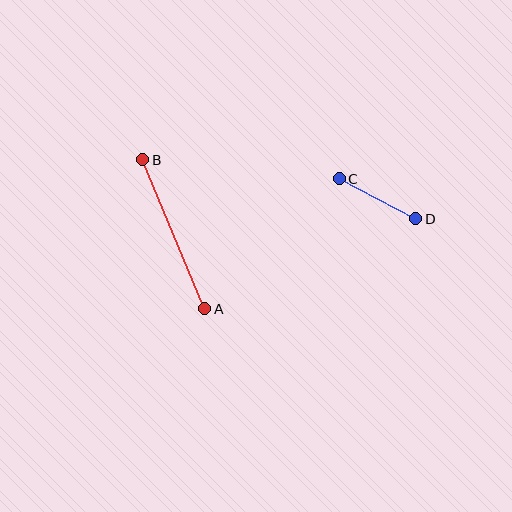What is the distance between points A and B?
The distance is approximately 161 pixels.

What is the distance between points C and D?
The distance is approximately 86 pixels.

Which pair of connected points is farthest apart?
Points A and B are farthest apart.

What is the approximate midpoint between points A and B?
The midpoint is at approximately (174, 234) pixels.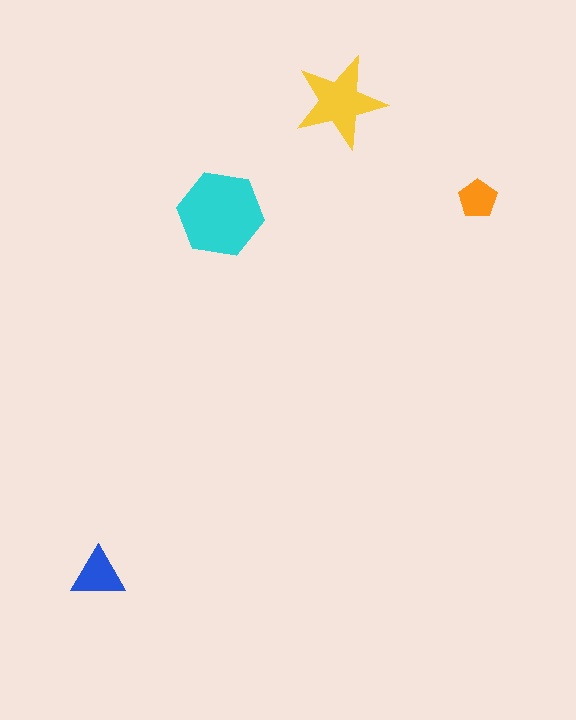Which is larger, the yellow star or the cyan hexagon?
The cyan hexagon.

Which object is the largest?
The cyan hexagon.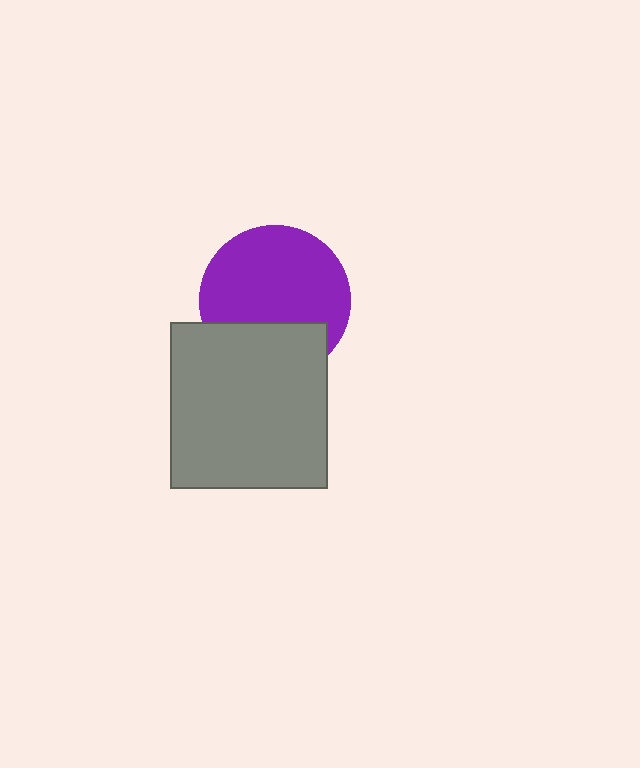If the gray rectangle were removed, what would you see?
You would see the complete purple circle.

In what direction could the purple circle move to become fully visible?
The purple circle could move up. That would shift it out from behind the gray rectangle entirely.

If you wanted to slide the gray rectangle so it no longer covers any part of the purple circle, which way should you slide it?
Slide it down — that is the most direct way to separate the two shapes.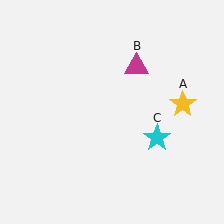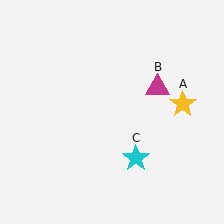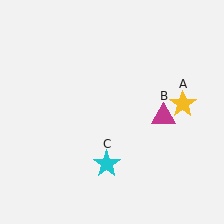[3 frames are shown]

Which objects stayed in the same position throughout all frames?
Yellow star (object A) remained stationary.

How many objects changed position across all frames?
2 objects changed position: magenta triangle (object B), cyan star (object C).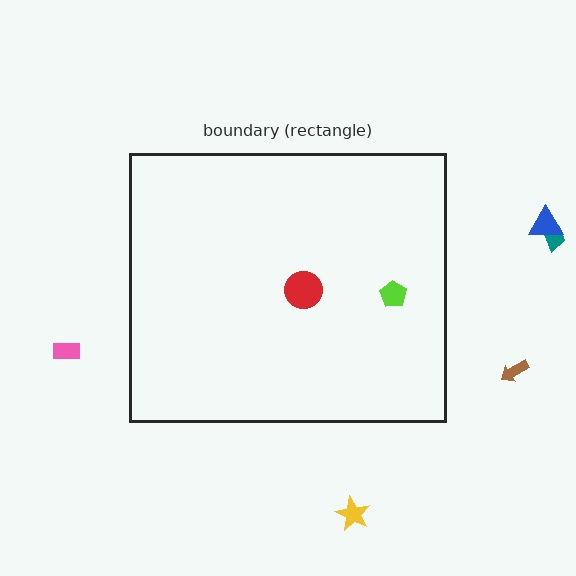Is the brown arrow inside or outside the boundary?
Outside.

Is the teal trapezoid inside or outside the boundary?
Outside.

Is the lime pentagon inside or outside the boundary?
Inside.